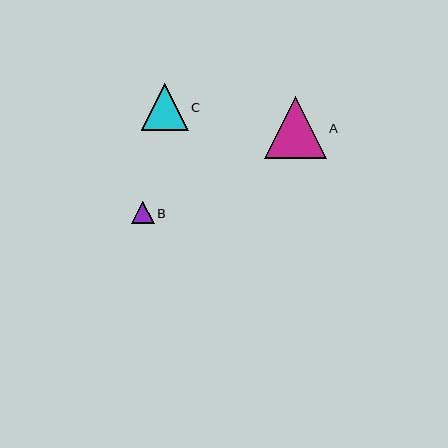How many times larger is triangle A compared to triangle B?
Triangle A is approximately 2.7 times the size of triangle B.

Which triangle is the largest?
Triangle A is the largest with a size of approximately 62 pixels.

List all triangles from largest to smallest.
From largest to smallest: A, C, B.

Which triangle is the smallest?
Triangle B is the smallest with a size of approximately 23 pixels.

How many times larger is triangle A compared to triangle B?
Triangle A is approximately 2.7 times the size of triangle B.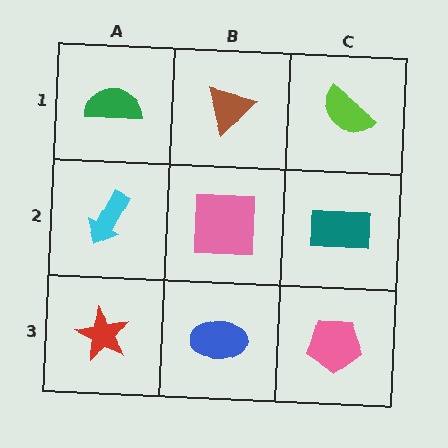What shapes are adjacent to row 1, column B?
A pink square (row 2, column B), a green semicircle (row 1, column A), a lime semicircle (row 1, column C).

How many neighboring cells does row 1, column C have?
2.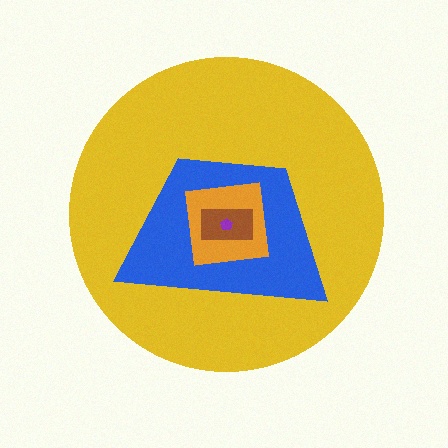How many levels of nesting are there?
5.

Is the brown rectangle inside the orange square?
Yes.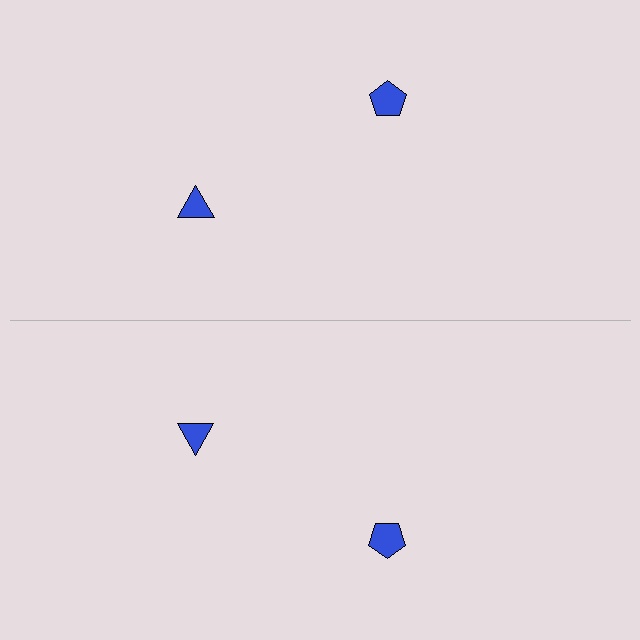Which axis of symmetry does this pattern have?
The pattern has a horizontal axis of symmetry running through the center of the image.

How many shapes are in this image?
There are 4 shapes in this image.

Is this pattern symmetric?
Yes, this pattern has bilateral (reflection) symmetry.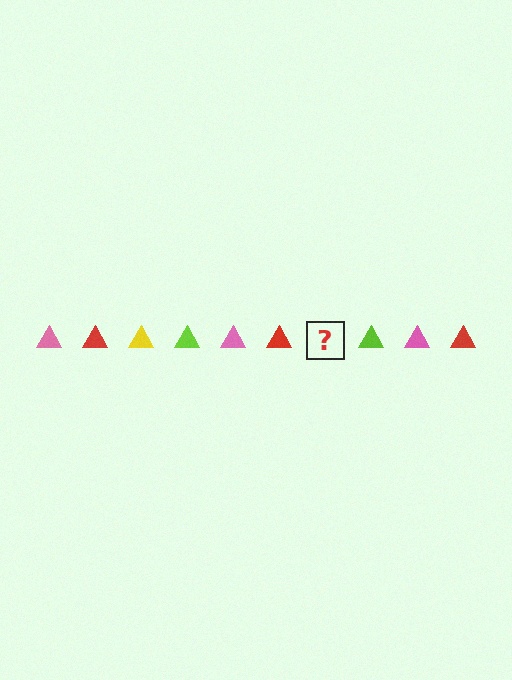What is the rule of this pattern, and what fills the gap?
The rule is that the pattern cycles through pink, red, yellow, lime triangles. The gap should be filled with a yellow triangle.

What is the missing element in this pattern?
The missing element is a yellow triangle.